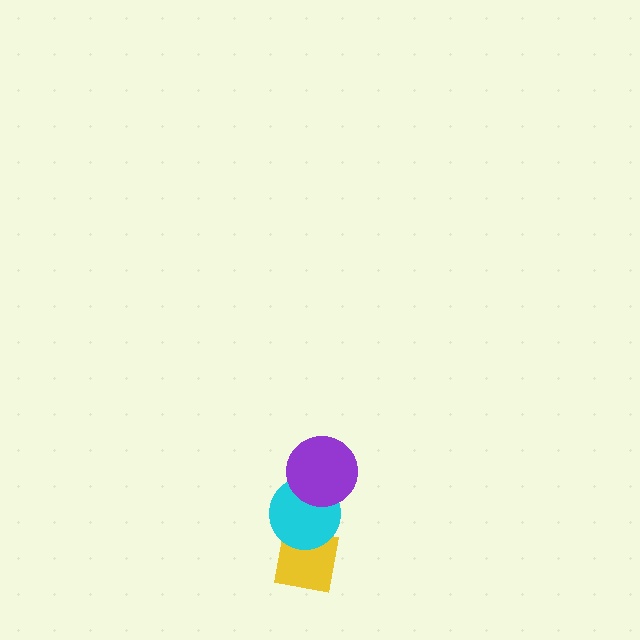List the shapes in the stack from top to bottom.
From top to bottom: the purple circle, the cyan circle, the yellow square.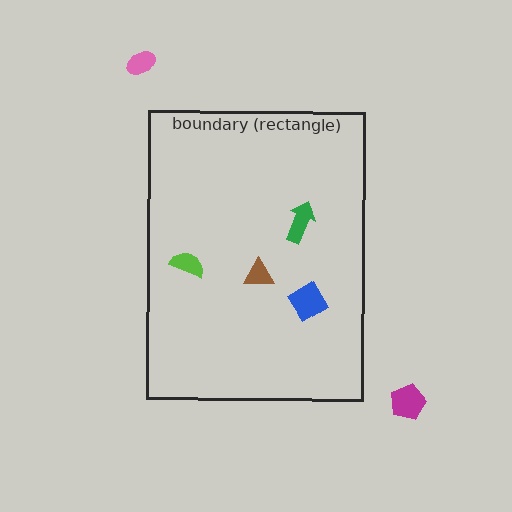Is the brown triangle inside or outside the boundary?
Inside.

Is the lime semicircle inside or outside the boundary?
Inside.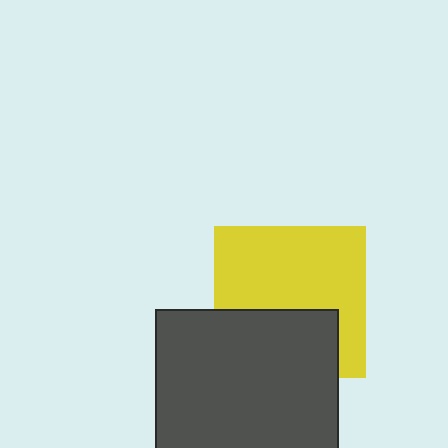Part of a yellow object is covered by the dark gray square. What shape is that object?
It is a square.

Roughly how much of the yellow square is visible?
About half of it is visible (roughly 63%).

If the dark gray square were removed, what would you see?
You would see the complete yellow square.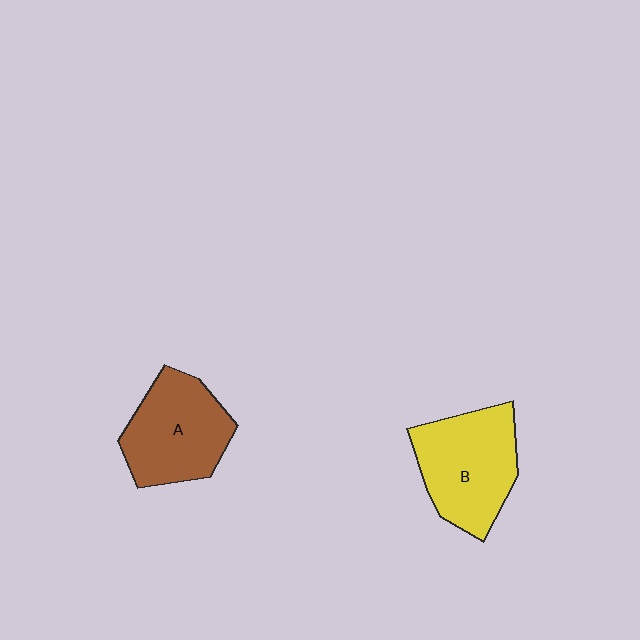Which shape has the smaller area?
Shape A (brown).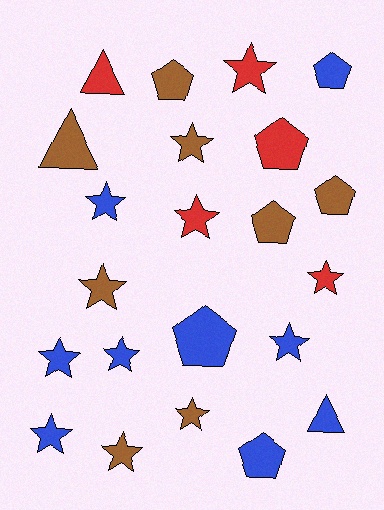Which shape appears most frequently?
Star, with 12 objects.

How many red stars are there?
There are 3 red stars.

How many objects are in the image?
There are 22 objects.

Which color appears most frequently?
Blue, with 9 objects.